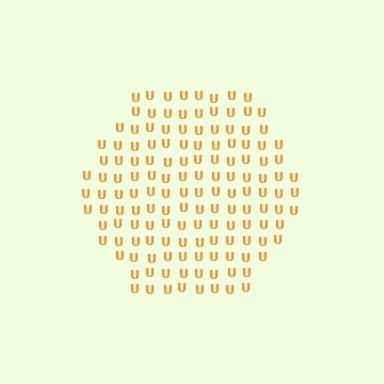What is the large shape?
The large shape is a hexagon.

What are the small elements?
The small elements are letter U's.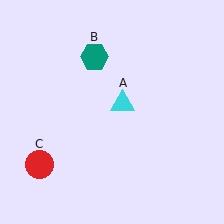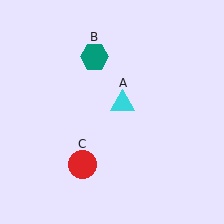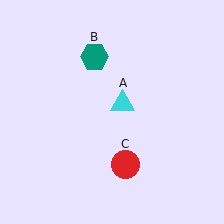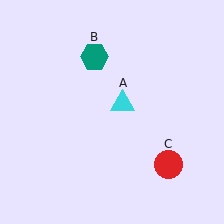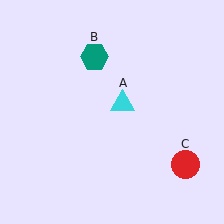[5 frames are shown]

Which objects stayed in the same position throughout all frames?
Cyan triangle (object A) and teal hexagon (object B) remained stationary.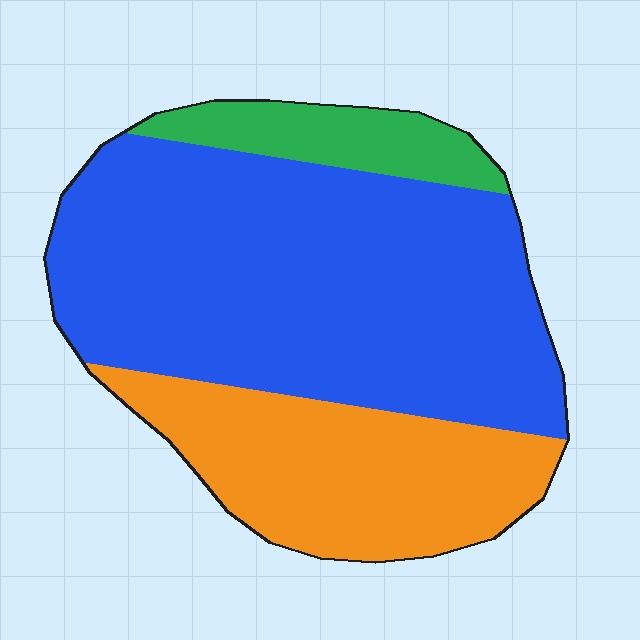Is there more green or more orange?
Orange.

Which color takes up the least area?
Green, at roughly 10%.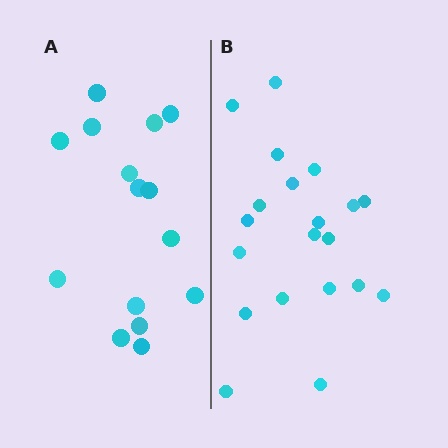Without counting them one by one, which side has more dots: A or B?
Region B (the right region) has more dots.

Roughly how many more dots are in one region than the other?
Region B has about 5 more dots than region A.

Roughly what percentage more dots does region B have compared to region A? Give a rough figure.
About 35% more.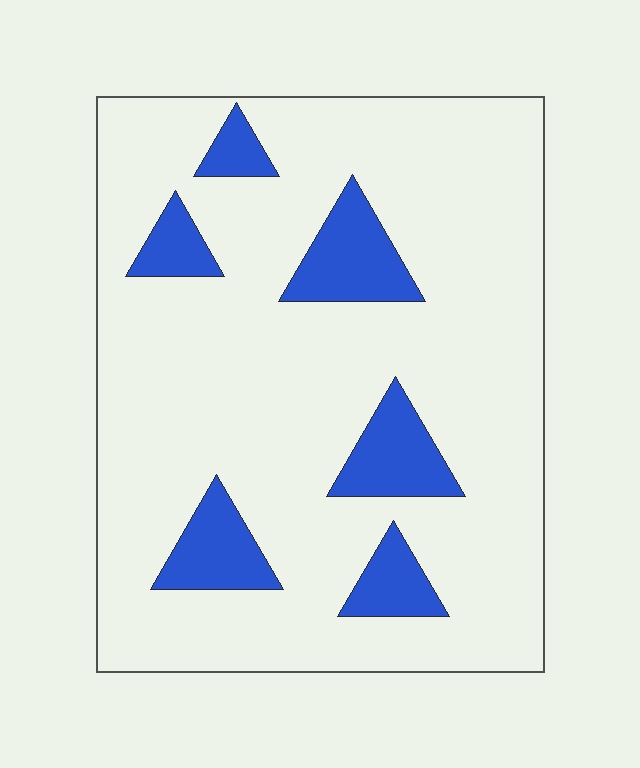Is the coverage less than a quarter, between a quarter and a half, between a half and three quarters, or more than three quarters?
Less than a quarter.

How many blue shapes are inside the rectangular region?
6.